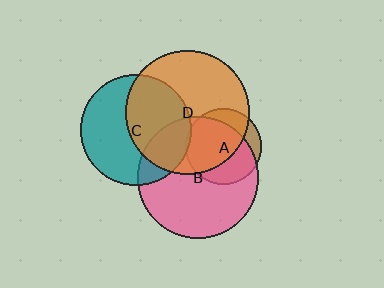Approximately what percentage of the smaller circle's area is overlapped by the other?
Approximately 50%.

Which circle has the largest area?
Circle D (orange).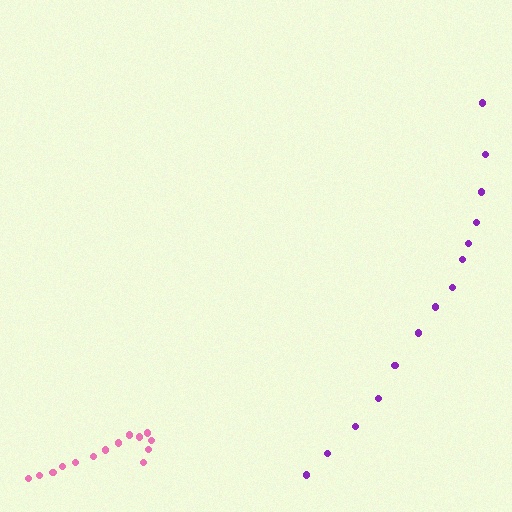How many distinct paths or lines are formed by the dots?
There are 2 distinct paths.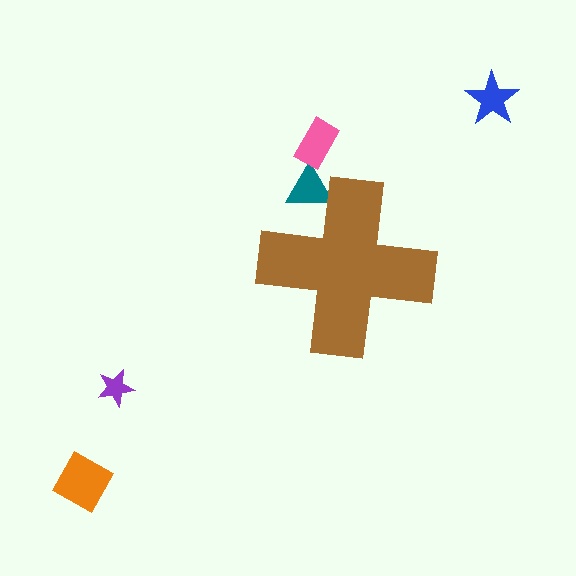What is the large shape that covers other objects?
A brown cross.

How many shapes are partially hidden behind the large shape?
1 shape is partially hidden.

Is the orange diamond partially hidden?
No, the orange diamond is fully visible.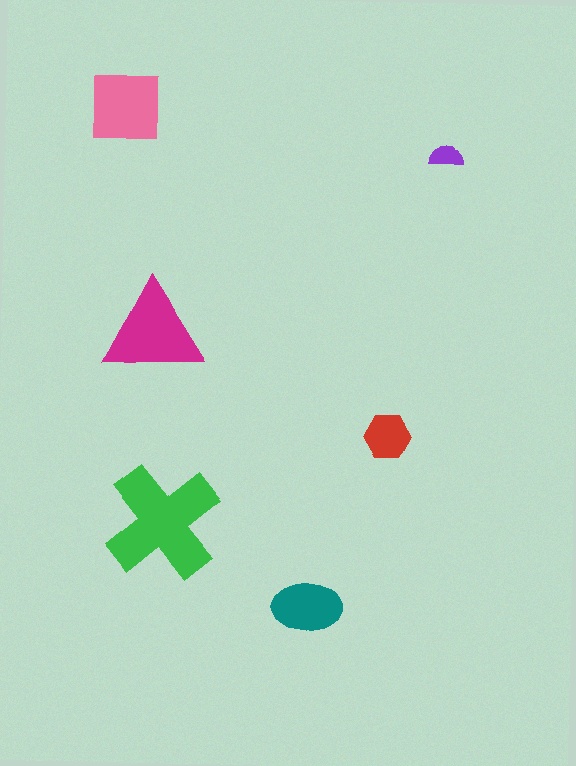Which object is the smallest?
The purple semicircle.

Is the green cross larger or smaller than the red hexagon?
Larger.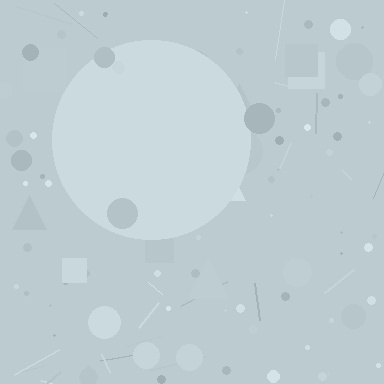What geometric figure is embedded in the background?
A circle is embedded in the background.